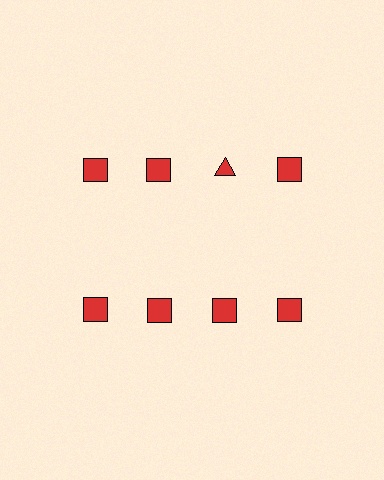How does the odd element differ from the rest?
It has a different shape: triangle instead of square.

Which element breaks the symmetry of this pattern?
The red triangle in the top row, center column breaks the symmetry. All other shapes are red squares.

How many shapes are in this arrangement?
There are 8 shapes arranged in a grid pattern.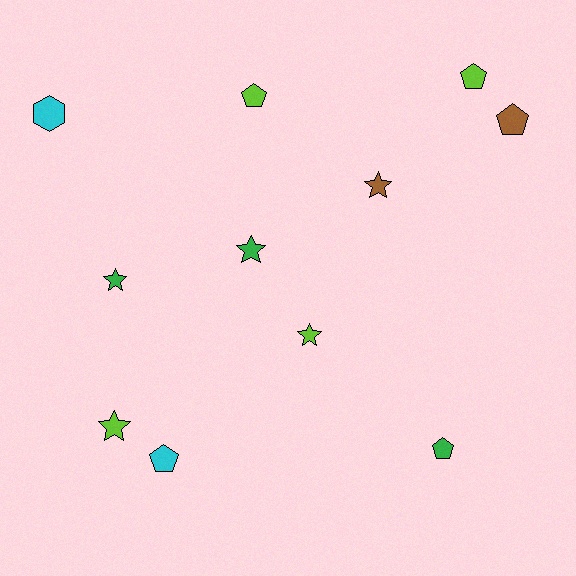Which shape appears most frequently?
Star, with 5 objects.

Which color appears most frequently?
Lime, with 4 objects.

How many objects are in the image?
There are 11 objects.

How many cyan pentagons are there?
There is 1 cyan pentagon.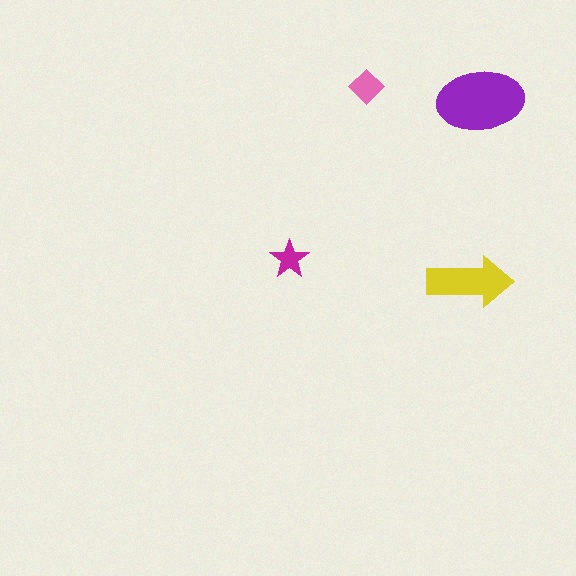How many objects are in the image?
There are 4 objects in the image.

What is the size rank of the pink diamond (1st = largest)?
3rd.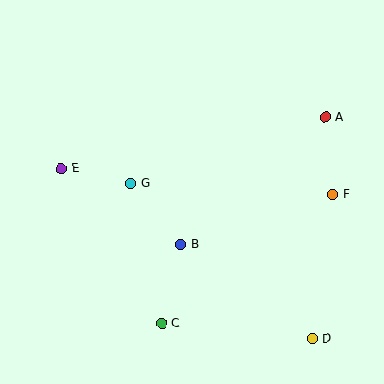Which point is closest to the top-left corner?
Point E is closest to the top-left corner.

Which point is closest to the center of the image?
Point B at (181, 244) is closest to the center.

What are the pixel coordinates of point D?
Point D is at (312, 338).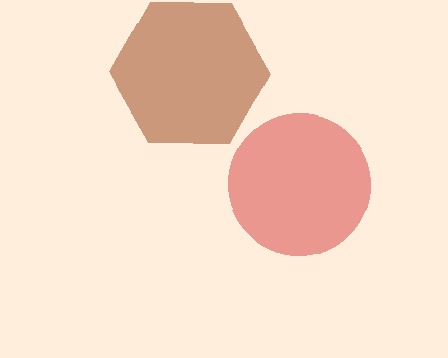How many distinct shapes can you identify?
There are 2 distinct shapes: a red circle, a brown hexagon.